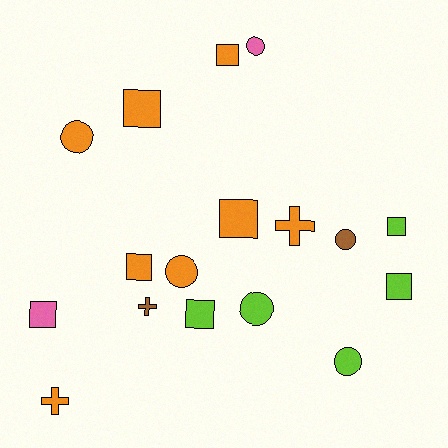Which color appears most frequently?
Orange, with 8 objects.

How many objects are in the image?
There are 17 objects.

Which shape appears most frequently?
Square, with 8 objects.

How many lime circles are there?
There are 2 lime circles.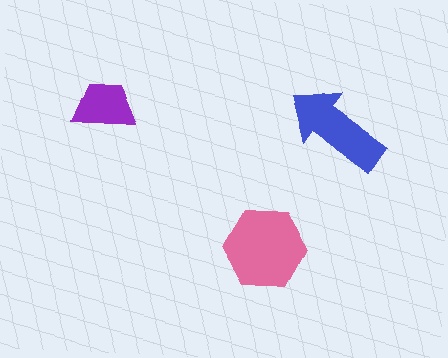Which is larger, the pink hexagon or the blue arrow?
The pink hexagon.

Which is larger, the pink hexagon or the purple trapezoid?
The pink hexagon.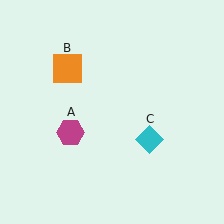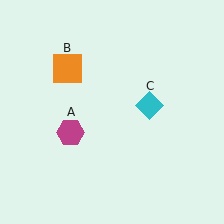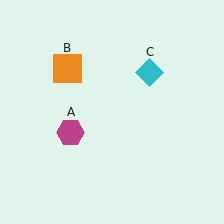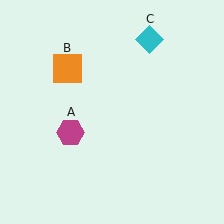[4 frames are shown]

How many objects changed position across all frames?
1 object changed position: cyan diamond (object C).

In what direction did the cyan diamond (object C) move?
The cyan diamond (object C) moved up.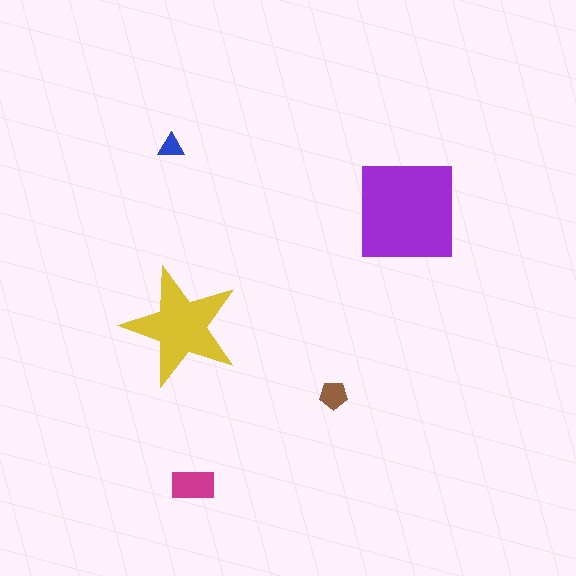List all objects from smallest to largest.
The blue triangle, the brown pentagon, the magenta rectangle, the yellow star, the purple square.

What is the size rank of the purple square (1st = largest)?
1st.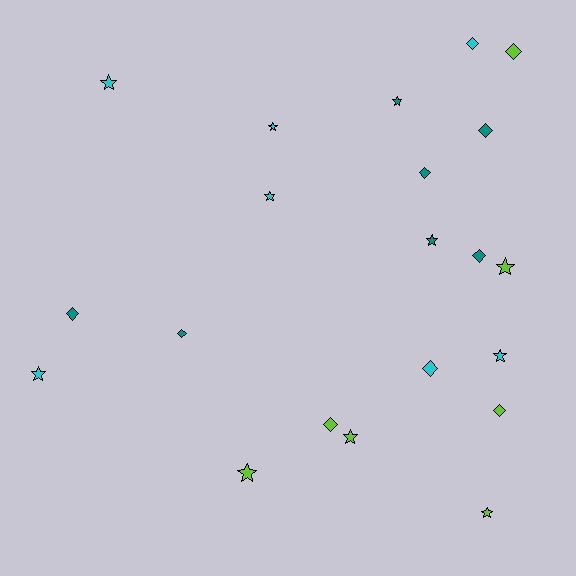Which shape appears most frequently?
Star, with 11 objects.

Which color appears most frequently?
Lime, with 7 objects.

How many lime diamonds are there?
There are 3 lime diamonds.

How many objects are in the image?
There are 21 objects.